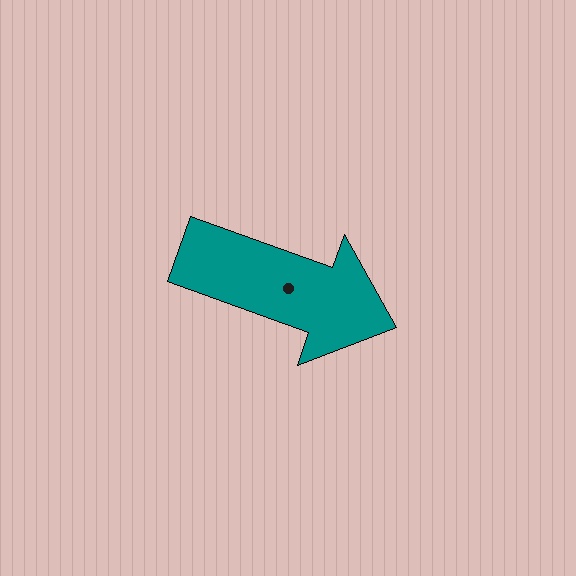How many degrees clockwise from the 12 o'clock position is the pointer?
Approximately 110 degrees.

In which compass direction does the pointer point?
East.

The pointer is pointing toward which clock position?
Roughly 4 o'clock.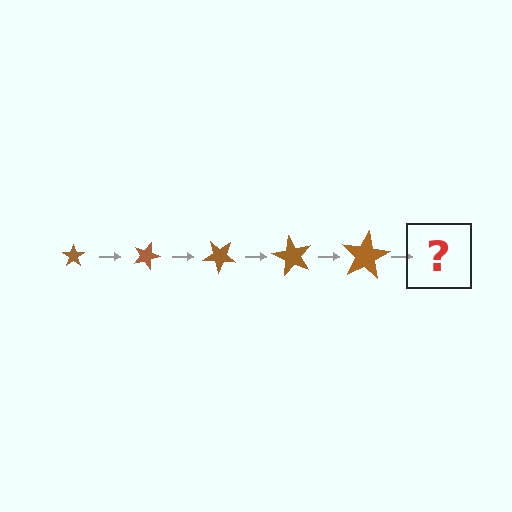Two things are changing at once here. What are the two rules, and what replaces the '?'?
The two rules are that the star grows larger each step and it rotates 20 degrees each step. The '?' should be a star, larger than the previous one and rotated 100 degrees from the start.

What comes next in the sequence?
The next element should be a star, larger than the previous one and rotated 100 degrees from the start.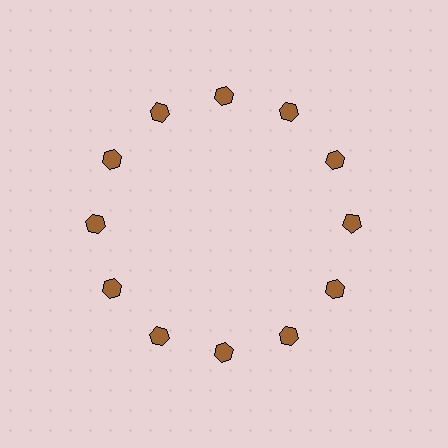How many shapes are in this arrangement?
There are 12 shapes arranged in a ring pattern.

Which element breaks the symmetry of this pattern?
The brown pentagon at roughly the 3 o'clock position breaks the symmetry. All other shapes are brown hexagons.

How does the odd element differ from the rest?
It has a different shape: pentagon instead of hexagon.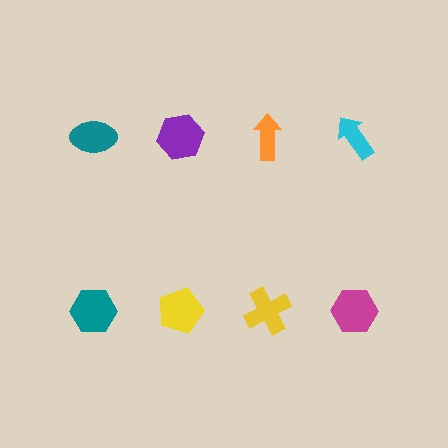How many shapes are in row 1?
4 shapes.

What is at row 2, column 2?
A yellow pentagon.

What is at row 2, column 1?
A teal hexagon.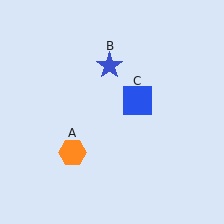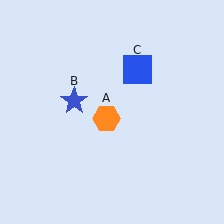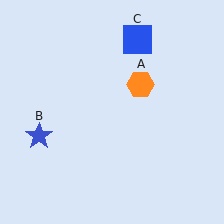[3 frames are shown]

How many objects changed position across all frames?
3 objects changed position: orange hexagon (object A), blue star (object B), blue square (object C).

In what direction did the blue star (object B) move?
The blue star (object B) moved down and to the left.